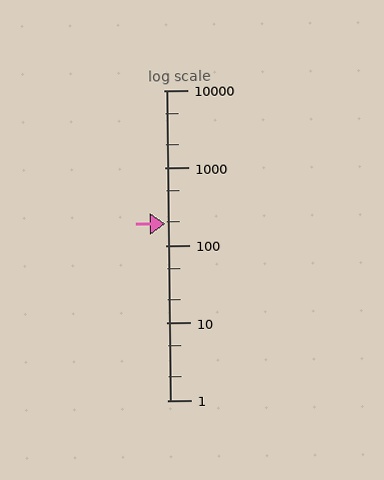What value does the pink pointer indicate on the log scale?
The pointer indicates approximately 190.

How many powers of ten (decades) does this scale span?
The scale spans 4 decades, from 1 to 10000.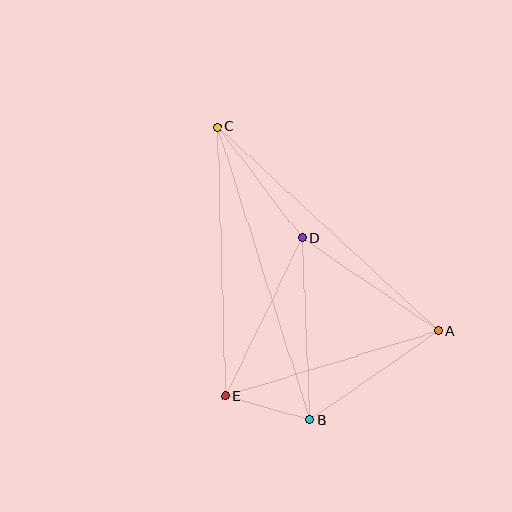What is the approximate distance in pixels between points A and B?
The distance between A and B is approximately 156 pixels.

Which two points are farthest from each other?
Points B and C are farthest from each other.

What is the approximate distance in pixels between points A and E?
The distance between A and E is approximately 223 pixels.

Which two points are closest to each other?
Points B and E are closest to each other.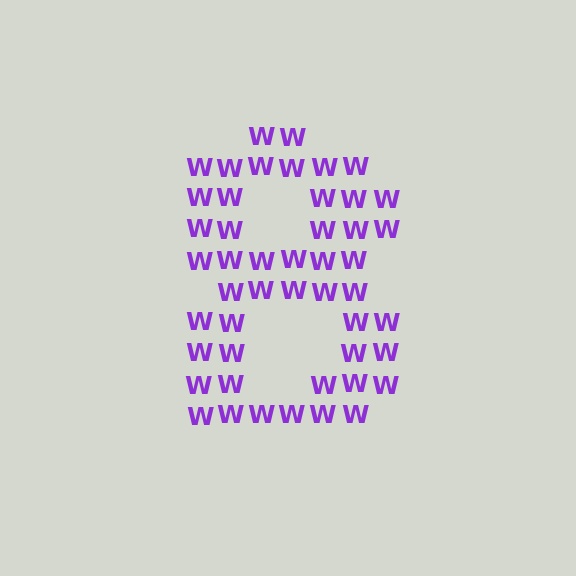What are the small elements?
The small elements are letter W's.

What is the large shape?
The large shape is the digit 8.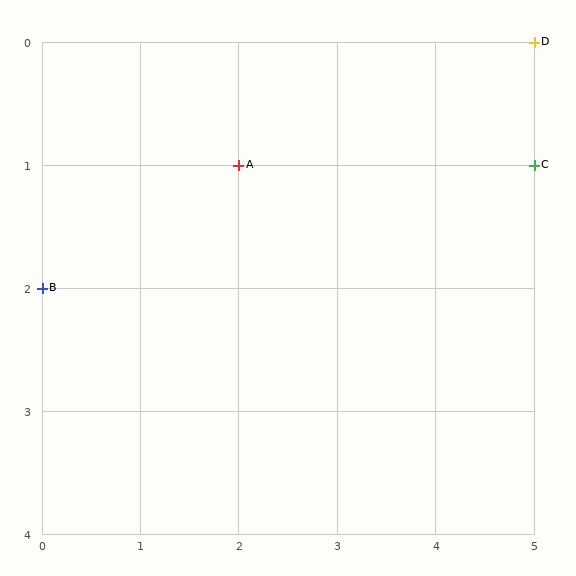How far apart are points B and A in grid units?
Points B and A are 2 columns and 1 row apart (about 2.2 grid units diagonally).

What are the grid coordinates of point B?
Point B is at grid coordinates (0, 2).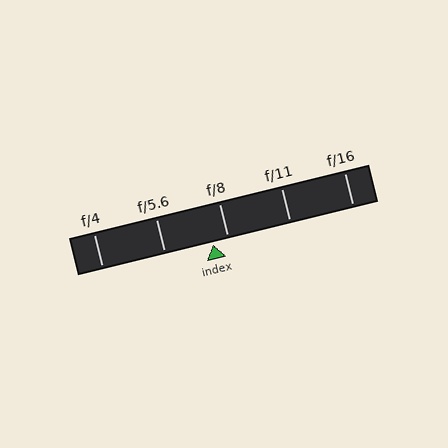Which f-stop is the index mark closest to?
The index mark is closest to f/8.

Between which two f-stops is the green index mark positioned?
The index mark is between f/5.6 and f/8.